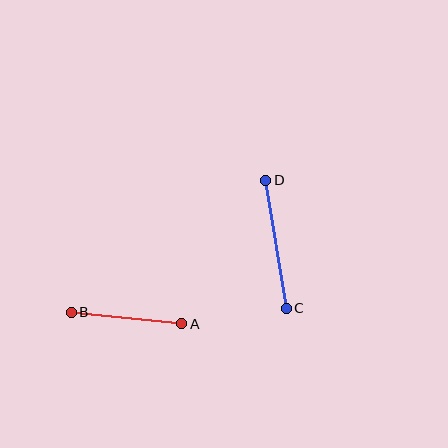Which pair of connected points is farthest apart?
Points C and D are farthest apart.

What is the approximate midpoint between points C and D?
The midpoint is at approximately (276, 244) pixels.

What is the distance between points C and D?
The distance is approximately 129 pixels.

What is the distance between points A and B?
The distance is approximately 111 pixels.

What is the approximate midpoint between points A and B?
The midpoint is at approximately (126, 318) pixels.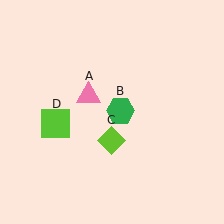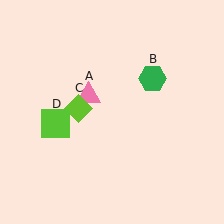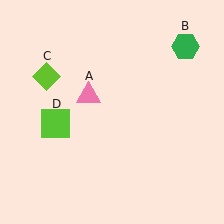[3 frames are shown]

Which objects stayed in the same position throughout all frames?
Pink triangle (object A) and lime square (object D) remained stationary.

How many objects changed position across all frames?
2 objects changed position: green hexagon (object B), lime diamond (object C).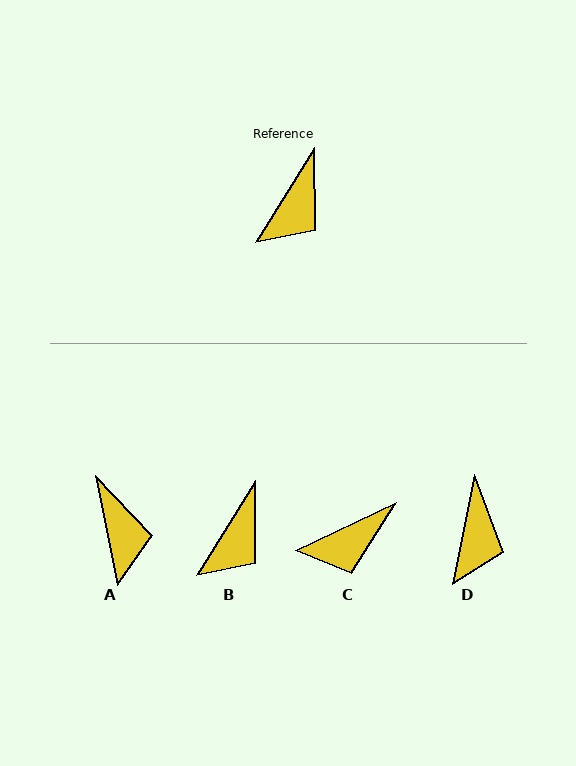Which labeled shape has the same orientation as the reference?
B.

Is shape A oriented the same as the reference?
No, it is off by about 43 degrees.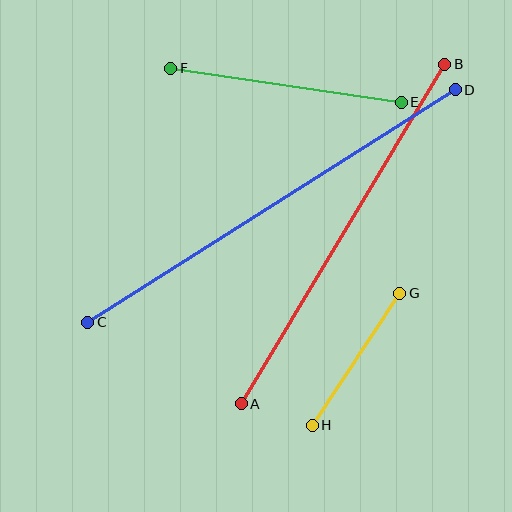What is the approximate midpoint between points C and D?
The midpoint is at approximately (272, 206) pixels.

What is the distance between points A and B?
The distance is approximately 395 pixels.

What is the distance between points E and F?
The distance is approximately 233 pixels.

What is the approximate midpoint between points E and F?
The midpoint is at approximately (286, 85) pixels.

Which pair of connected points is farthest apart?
Points C and D are farthest apart.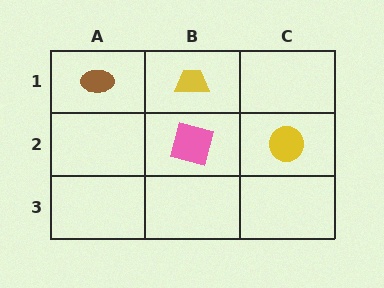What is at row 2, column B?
A pink square.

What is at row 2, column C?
A yellow circle.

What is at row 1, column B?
A yellow trapezoid.